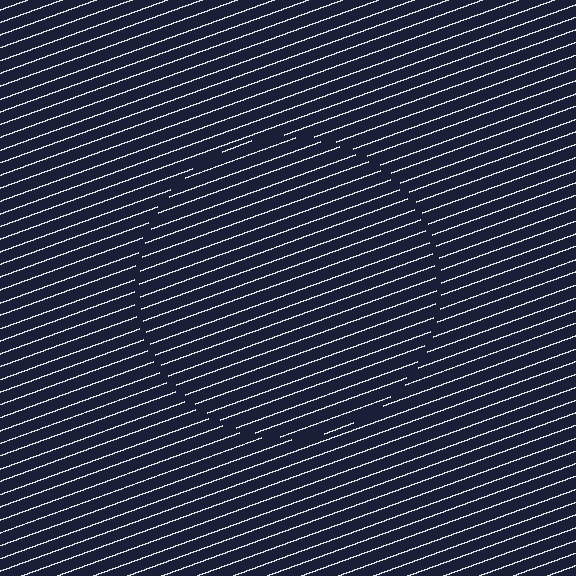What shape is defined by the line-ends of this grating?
An illusory circle. The interior of the shape contains the same grating, shifted by half a period — the contour is defined by the phase discontinuity where line-ends from the inner and outer gratings abut.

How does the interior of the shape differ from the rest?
The interior of the shape contains the same grating, shifted by half a period — the contour is defined by the phase discontinuity where line-ends from the inner and outer gratings abut.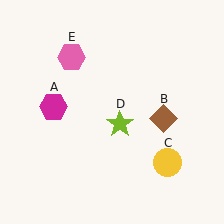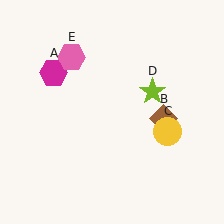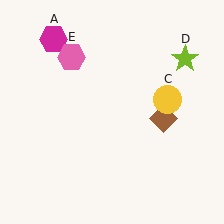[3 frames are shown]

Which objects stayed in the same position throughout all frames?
Brown diamond (object B) and pink hexagon (object E) remained stationary.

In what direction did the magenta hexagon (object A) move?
The magenta hexagon (object A) moved up.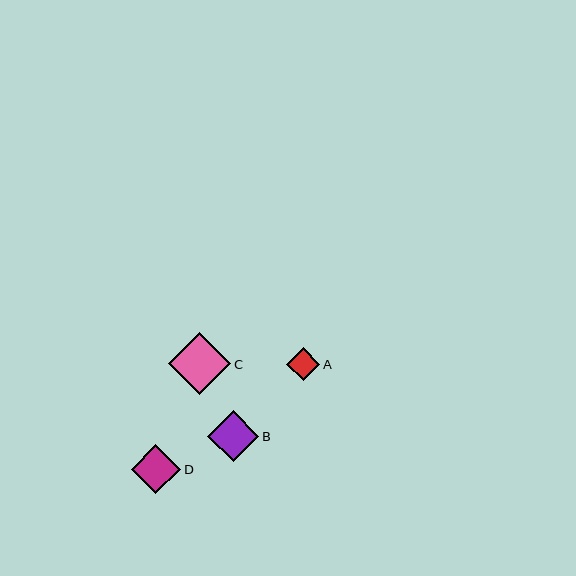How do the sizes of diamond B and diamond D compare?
Diamond B and diamond D are approximately the same size.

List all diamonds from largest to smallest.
From largest to smallest: C, B, D, A.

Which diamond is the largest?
Diamond C is the largest with a size of approximately 63 pixels.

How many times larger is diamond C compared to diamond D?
Diamond C is approximately 1.3 times the size of diamond D.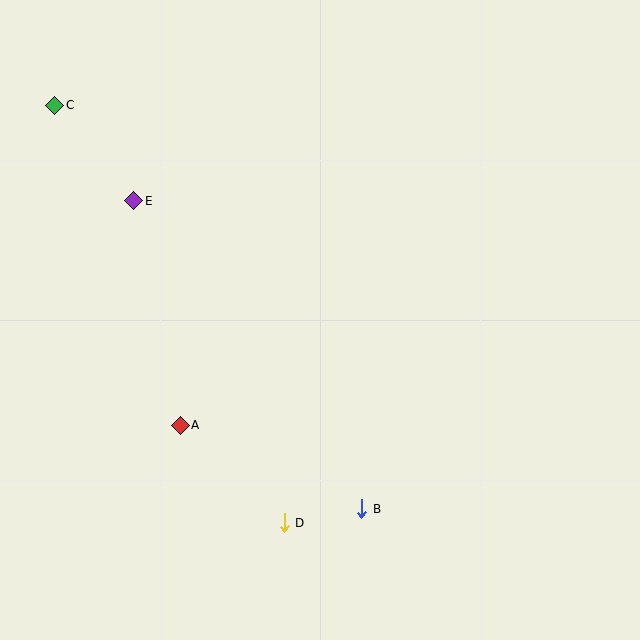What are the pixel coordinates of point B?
Point B is at (362, 509).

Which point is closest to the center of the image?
Point A at (180, 425) is closest to the center.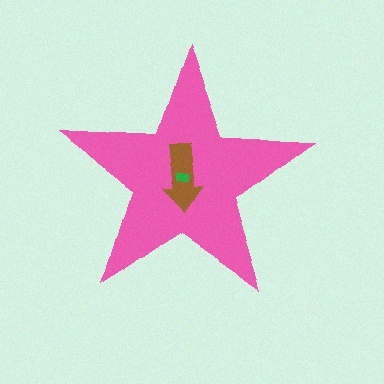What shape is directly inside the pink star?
The brown arrow.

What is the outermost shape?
The pink star.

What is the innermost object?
The green rectangle.